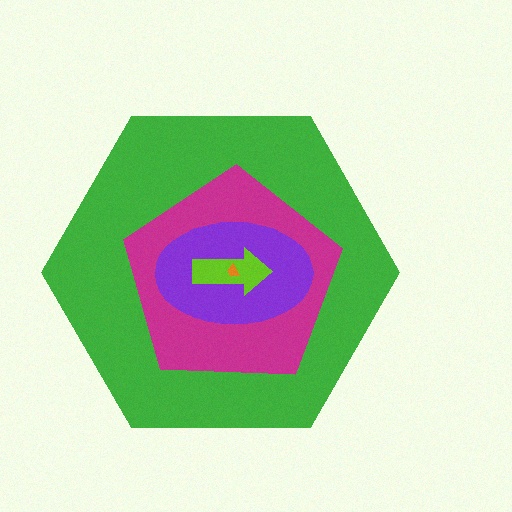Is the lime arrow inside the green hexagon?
Yes.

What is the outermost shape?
The green hexagon.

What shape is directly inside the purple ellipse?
The lime arrow.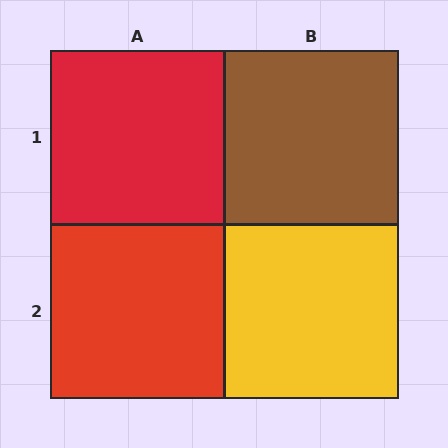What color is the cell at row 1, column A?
Red.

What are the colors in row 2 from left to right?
Red, yellow.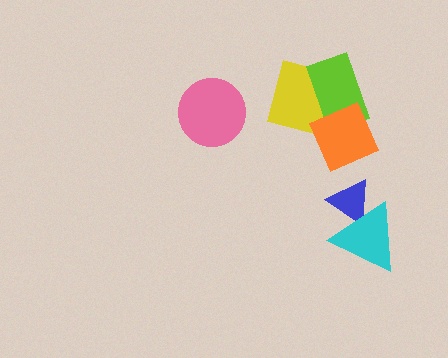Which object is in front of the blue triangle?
The cyan triangle is in front of the blue triangle.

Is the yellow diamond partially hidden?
Yes, it is partially covered by another shape.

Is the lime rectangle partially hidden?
Yes, it is partially covered by another shape.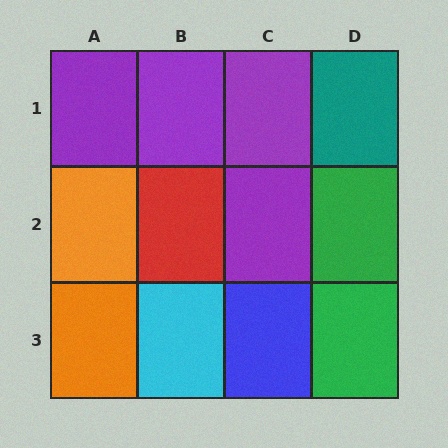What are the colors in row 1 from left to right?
Purple, purple, purple, teal.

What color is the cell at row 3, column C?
Blue.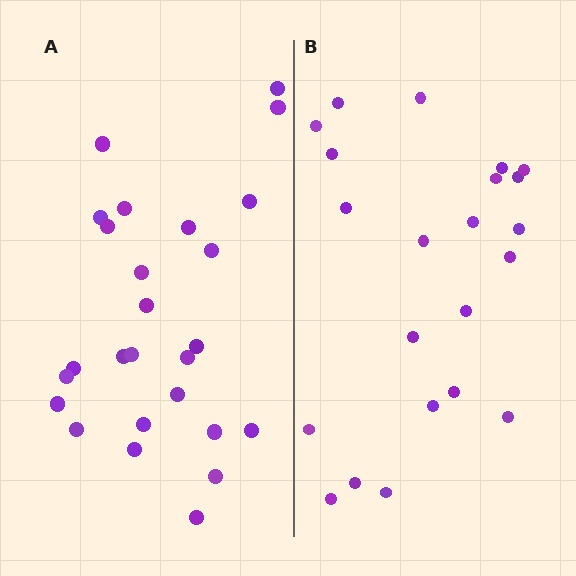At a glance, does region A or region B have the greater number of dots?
Region A (the left region) has more dots.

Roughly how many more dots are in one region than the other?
Region A has about 4 more dots than region B.